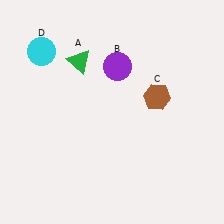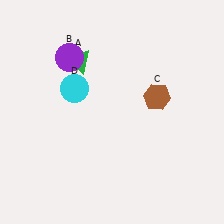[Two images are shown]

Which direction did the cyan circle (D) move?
The cyan circle (D) moved down.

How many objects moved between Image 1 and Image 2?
2 objects moved between the two images.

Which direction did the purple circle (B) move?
The purple circle (B) moved left.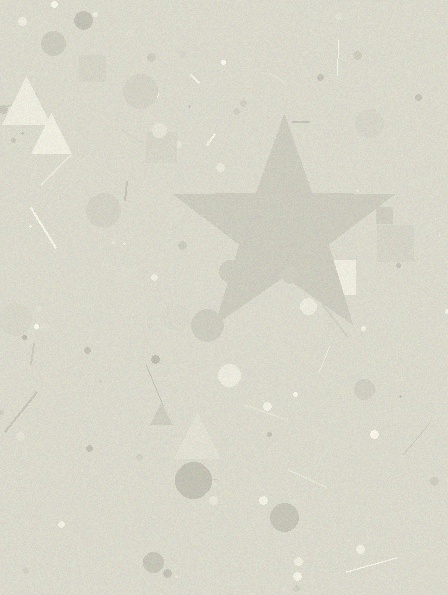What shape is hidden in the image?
A star is hidden in the image.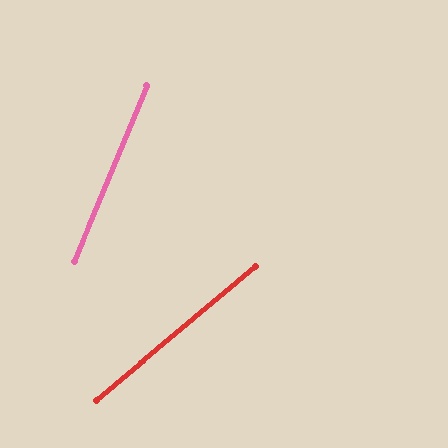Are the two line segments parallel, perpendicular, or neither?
Neither parallel nor perpendicular — they differ by about 28°.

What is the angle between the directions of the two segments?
Approximately 28 degrees.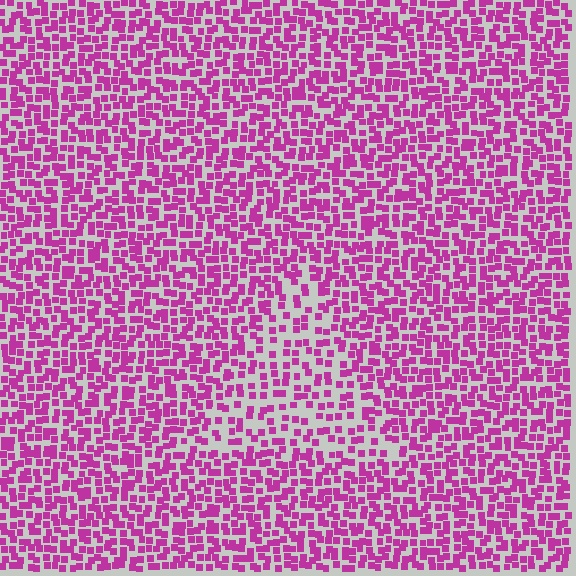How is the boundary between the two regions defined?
The boundary is defined by a change in element density (approximately 1.7x ratio). All elements are the same color, size, and shape.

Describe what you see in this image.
The image contains small magenta elements arranged at two different densities. A triangle-shaped region is visible where the elements are less densely packed than the surrounding area.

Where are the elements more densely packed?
The elements are more densely packed outside the triangle boundary.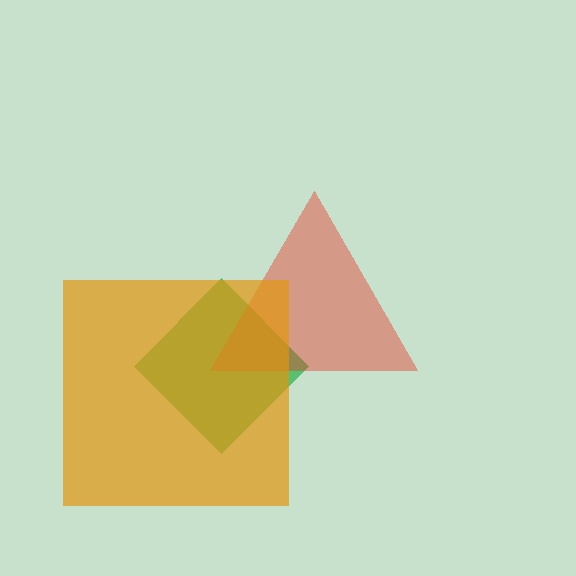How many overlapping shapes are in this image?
There are 3 overlapping shapes in the image.